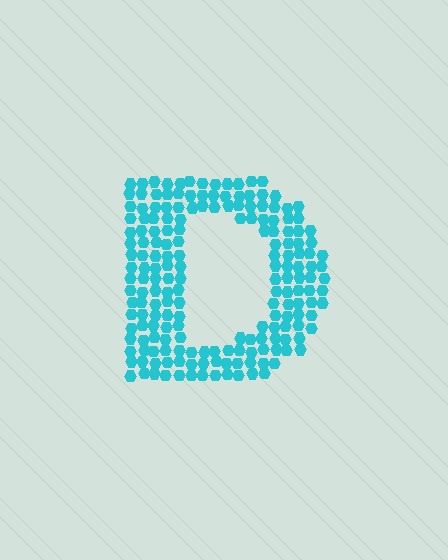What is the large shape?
The large shape is the letter D.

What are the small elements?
The small elements are hexagons.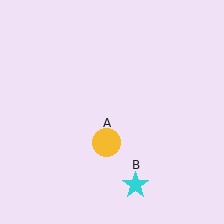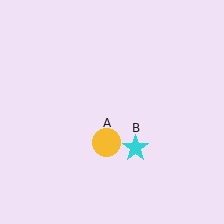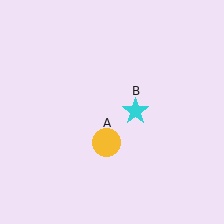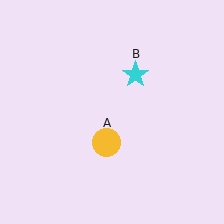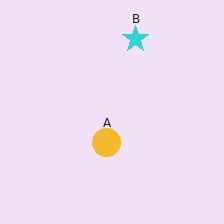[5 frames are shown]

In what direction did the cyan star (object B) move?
The cyan star (object B) moved up.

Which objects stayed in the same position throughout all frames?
Yellow circle (object A) remained stationary.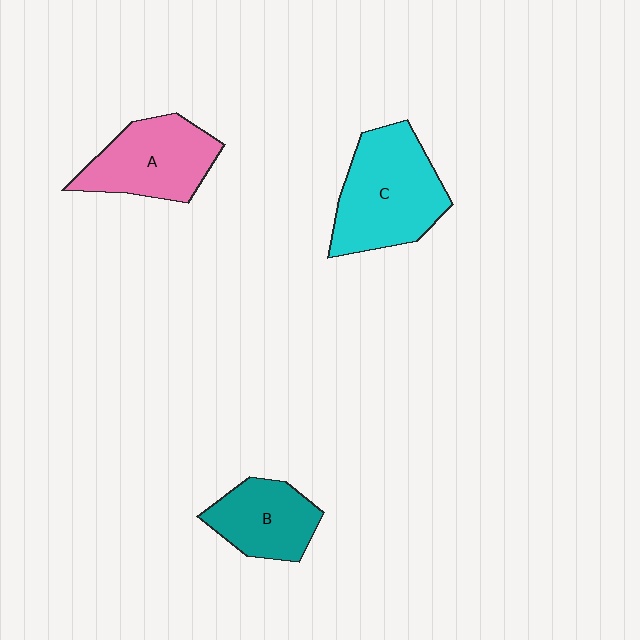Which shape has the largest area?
Shape C (cyan).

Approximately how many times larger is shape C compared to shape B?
Approximately 1.6 times.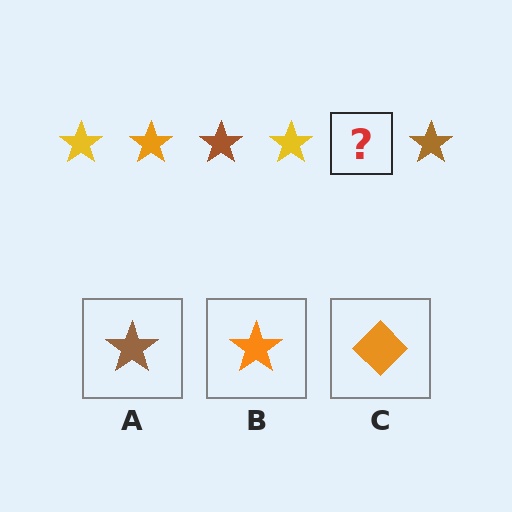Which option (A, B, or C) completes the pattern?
B.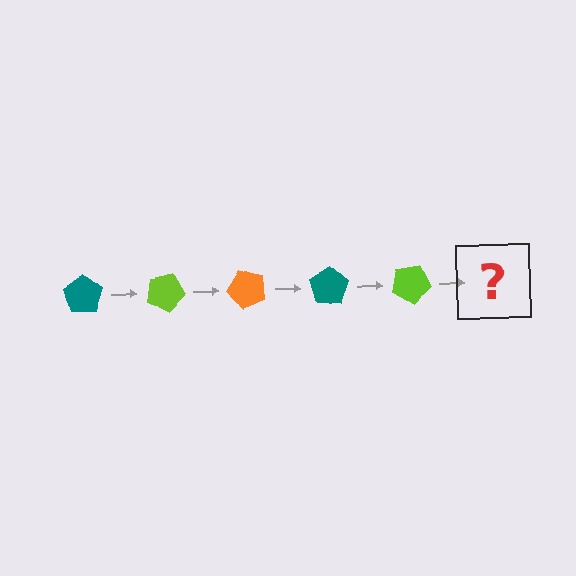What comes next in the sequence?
The next element should be an orange pentagon, rotated 125 degrees from the start.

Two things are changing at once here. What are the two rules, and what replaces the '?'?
The two rules are that it rotates 25 degrees each step and the color cycles through teal, lime, and orange. The '?' should be an orange pentagon, rotated 125 degrees from the start.